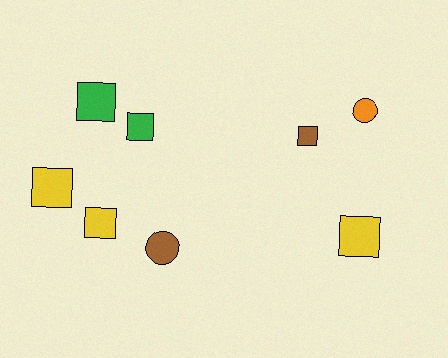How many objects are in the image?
There are 8 objects.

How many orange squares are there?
There are no orange squares.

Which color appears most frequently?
Yellow, with 3 objects.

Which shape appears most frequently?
Square, with 6 objects.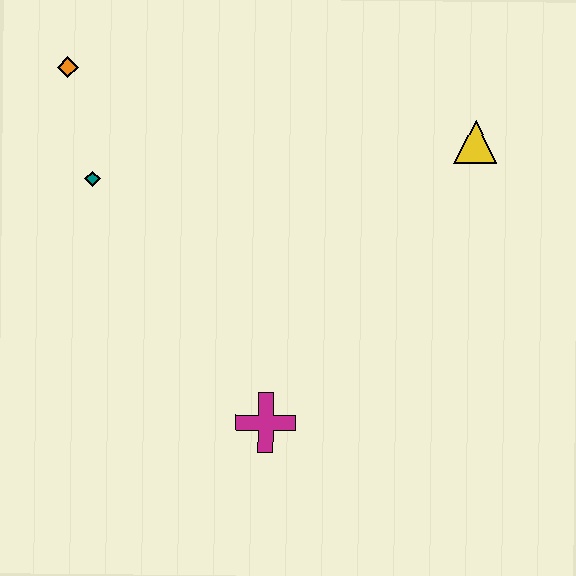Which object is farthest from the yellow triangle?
The orange diamond is farthest from the yellow triangle.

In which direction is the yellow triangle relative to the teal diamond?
The yellow triangle is to the right of the teal diamond.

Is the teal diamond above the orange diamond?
No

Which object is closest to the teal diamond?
The orange diamond is closest to the teal diamond.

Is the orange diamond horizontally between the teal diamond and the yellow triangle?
No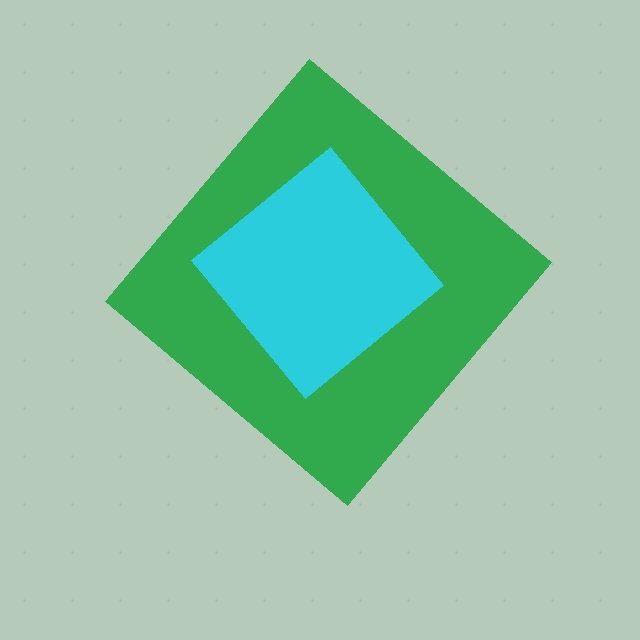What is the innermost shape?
The cyan diamond.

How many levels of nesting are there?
2.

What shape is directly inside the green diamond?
The cyan diamond.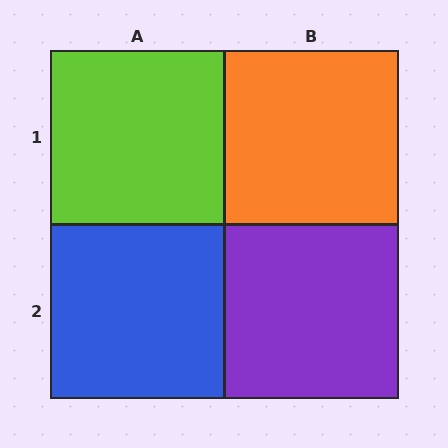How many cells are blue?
1 cell is blue.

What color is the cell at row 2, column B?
Purple.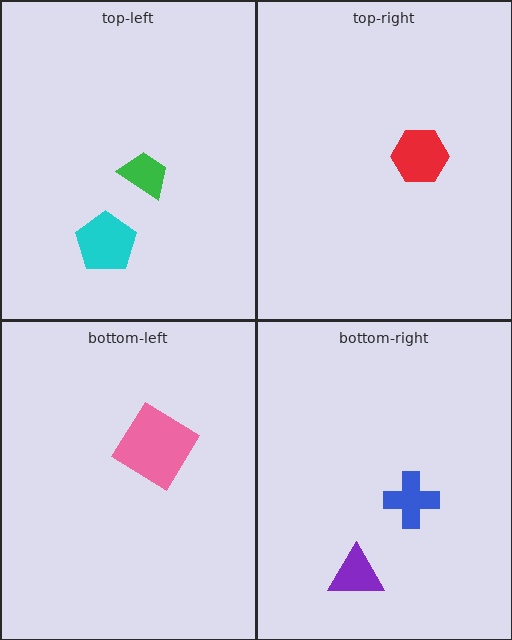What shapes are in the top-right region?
The red hexagon.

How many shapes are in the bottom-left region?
1.